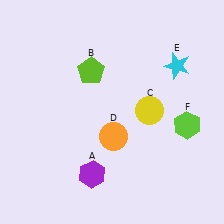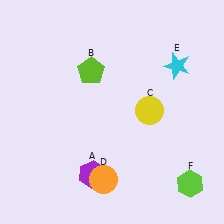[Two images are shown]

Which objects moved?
The objects that moved are: the orange circle (D), the lime hexagon (F).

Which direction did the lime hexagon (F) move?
The lime hexagon (F) moved down.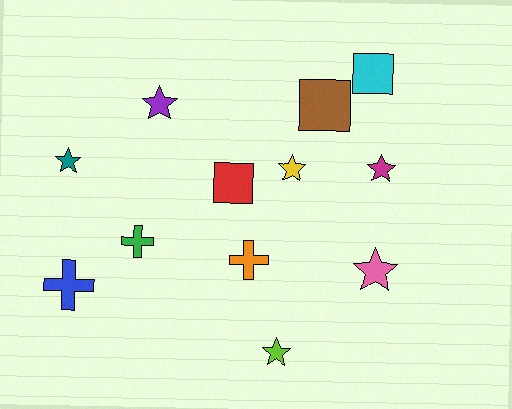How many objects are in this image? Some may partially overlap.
There are 12 objects.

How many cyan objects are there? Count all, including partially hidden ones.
There is 1 cyan object.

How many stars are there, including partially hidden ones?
There are 6 stars.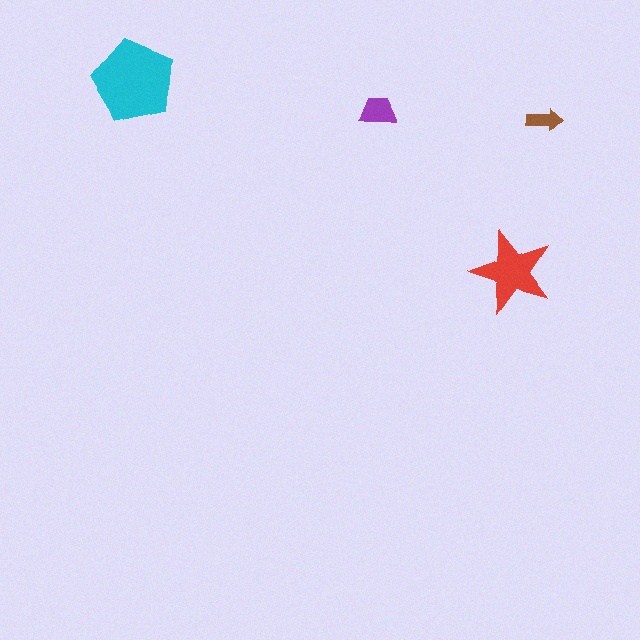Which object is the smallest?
The brown arrow.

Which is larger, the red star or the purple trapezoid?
The red star.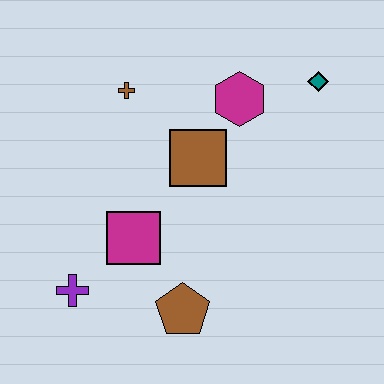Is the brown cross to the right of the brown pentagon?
No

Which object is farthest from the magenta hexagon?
The purple cross is farthest from the magenta hexagon.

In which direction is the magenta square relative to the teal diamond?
The magenta square is to the left of the teal diamond.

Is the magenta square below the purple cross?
No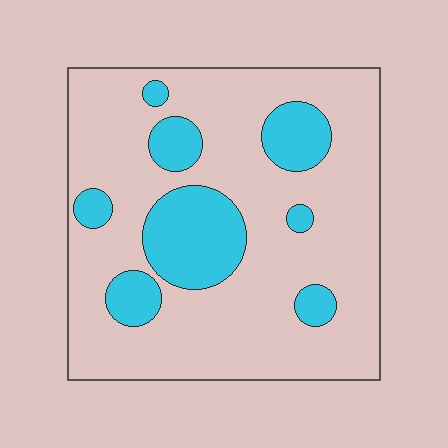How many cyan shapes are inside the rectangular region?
8.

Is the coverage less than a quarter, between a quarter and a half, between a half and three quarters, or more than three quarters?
Less than a quarter.